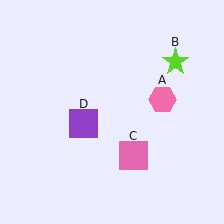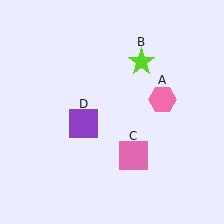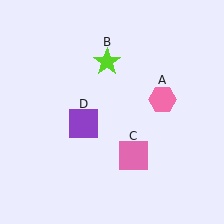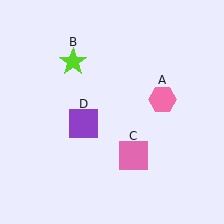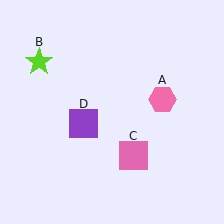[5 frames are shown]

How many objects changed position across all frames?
1 object changed position: lime star (object B).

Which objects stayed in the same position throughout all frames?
Pink hexagon (object A) and pink square (object C) and purple square (object D) remained stationary.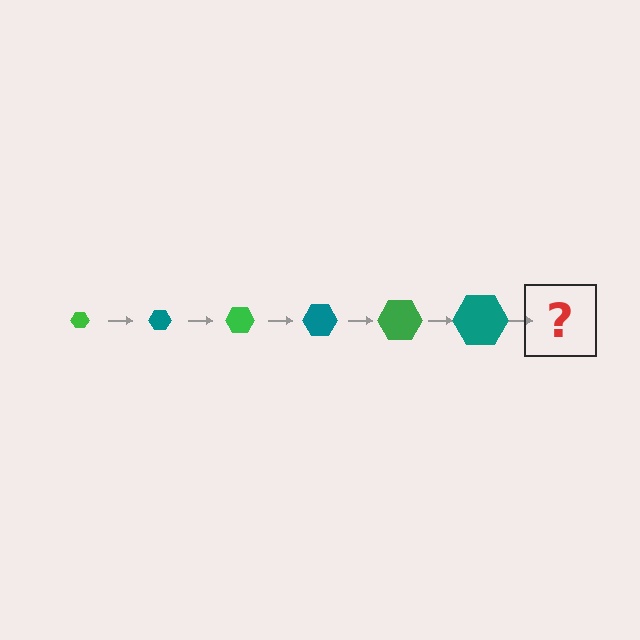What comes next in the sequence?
The next element should be a green hexagon, larger than the previous one.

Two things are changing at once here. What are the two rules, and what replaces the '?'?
The two rules are that the hexagon grows larger each step and the color cycles through green and teal. The '?' should be a green hexagon, larger than the previous one.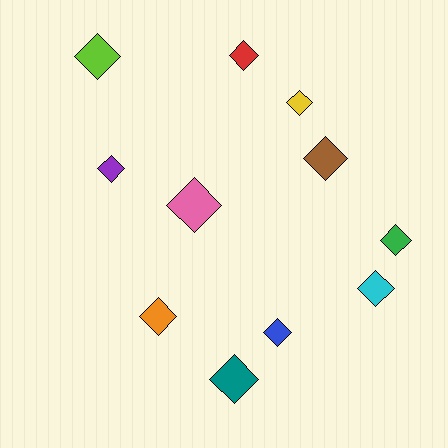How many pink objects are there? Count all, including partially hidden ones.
There is 1 pink object.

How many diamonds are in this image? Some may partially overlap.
There are 11 diamonds.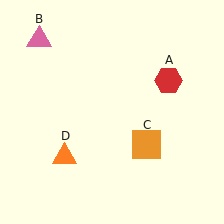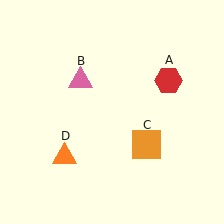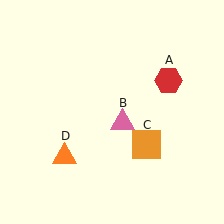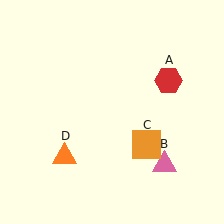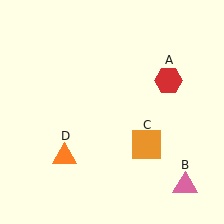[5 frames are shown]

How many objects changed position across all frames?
1 object changed position: pink triangle (object B).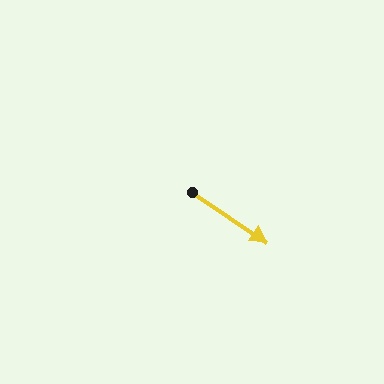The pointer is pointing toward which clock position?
Roughly 4 o'clock.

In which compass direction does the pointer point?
Southeast.